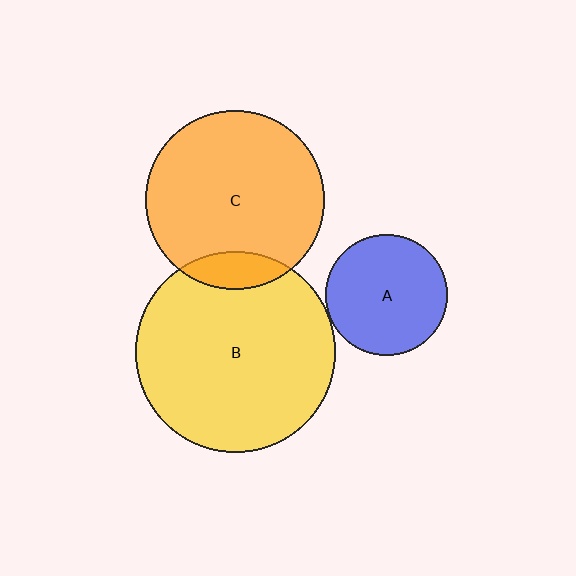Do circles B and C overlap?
Yes.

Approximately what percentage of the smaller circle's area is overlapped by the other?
Approximately 10%.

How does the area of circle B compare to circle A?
Approximately 2.7 times.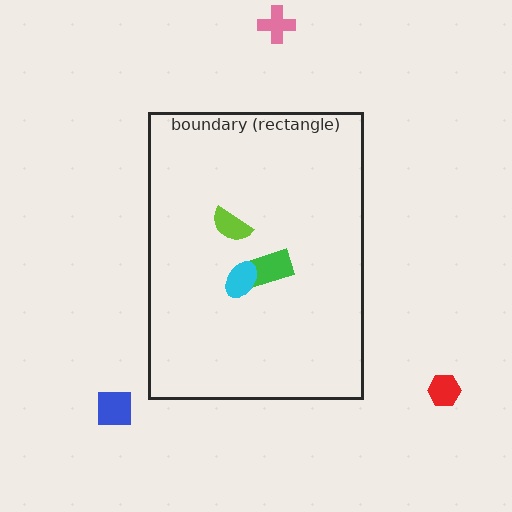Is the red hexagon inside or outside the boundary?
Outside.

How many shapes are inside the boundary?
3 inside, 3 outside.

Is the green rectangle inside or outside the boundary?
Inside.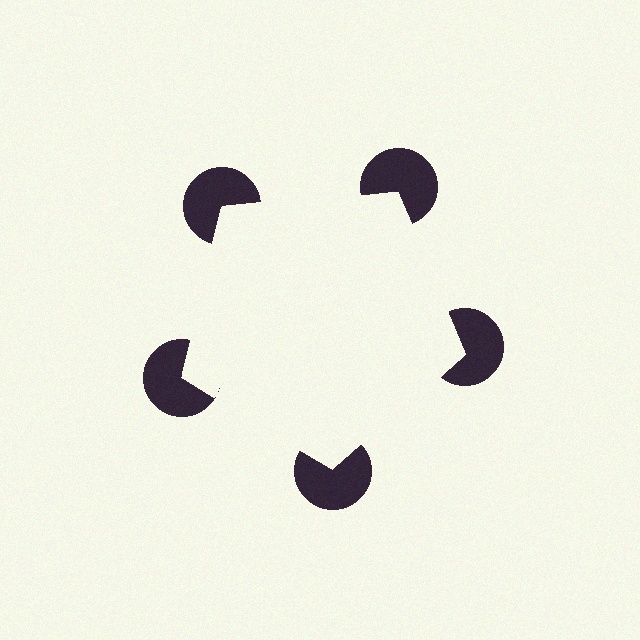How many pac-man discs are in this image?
There are 5 — one at each vertex of the illusory pentagon.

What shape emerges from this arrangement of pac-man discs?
An illusory pentagon — its edges are inferred from the aligned wedge cuts in the pac-man discs, not physically drawn.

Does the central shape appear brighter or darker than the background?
It typically appears slightly brighter than the background, even though no actual brightness change is drawn.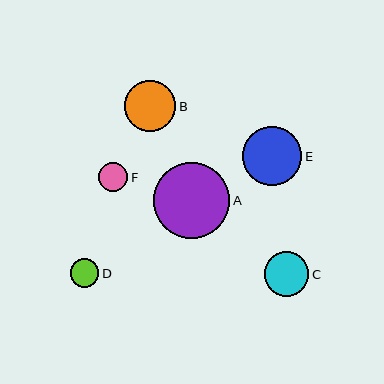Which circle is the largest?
Circle A is the largest with a size of approximately 76 pixels.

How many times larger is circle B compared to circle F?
Circle B is approximately 1.8 times the size of circle F.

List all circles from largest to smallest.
From largest to smallest: A, E, B, C, F, D.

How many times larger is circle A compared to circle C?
Circle A is approximately 1.7 times the size of circle C.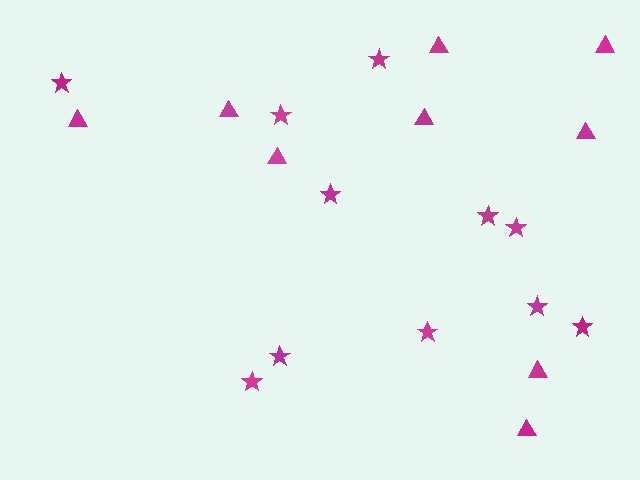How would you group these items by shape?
There are 2 groups: one group of stars (11) and one group of triangles (9).